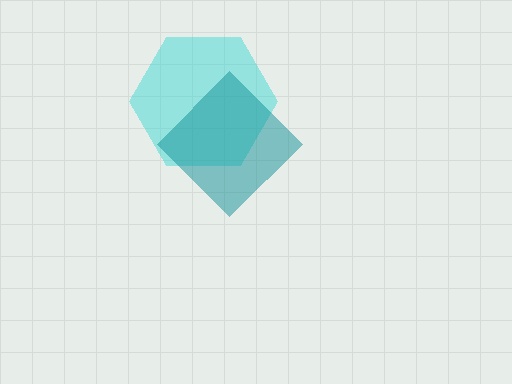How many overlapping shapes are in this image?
There are 2 overlapping shapes in the image.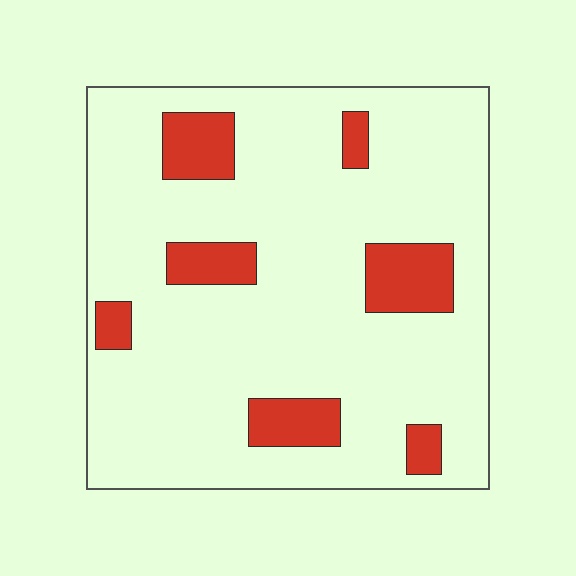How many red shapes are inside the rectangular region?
7.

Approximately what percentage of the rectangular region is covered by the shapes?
Approximately 15%.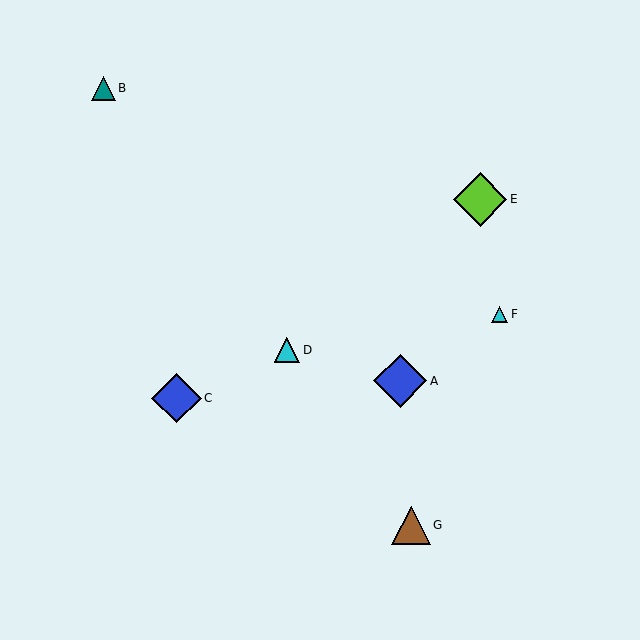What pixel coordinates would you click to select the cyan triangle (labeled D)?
Click at (287, 350) to select the cyan triangle D.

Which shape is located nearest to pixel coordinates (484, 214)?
The lime diamond (labeled E) at (480, 199) is nearest to that location.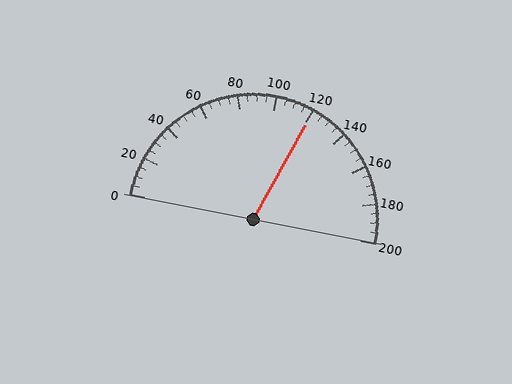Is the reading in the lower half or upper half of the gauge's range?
The reading is in the upper half of the range (0 to 200).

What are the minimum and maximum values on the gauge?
The gauge ranges from 0 to 200.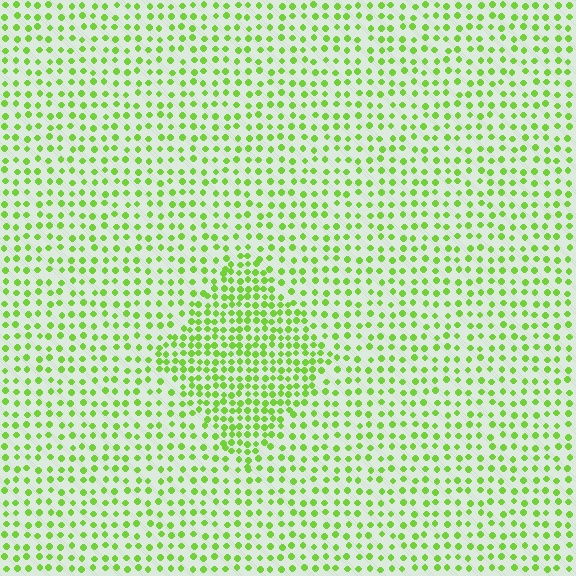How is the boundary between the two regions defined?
The boundary is defined by a change in element density (approximately 1.8x ratio). All elements are the same color, size, and shape.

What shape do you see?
I see a diamond.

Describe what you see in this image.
The image contains small lime elements arranged at two different densities. A diamond-shaped region is visible where the elements are more densely packed than the surrounding area.